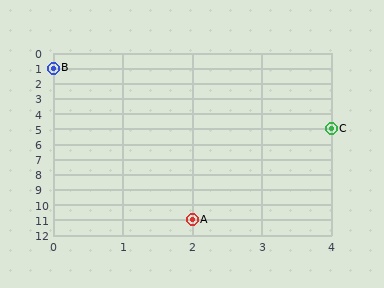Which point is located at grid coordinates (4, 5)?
Point C is at (4, 5).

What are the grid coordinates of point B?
Point B is at grid coordinates (0, 1).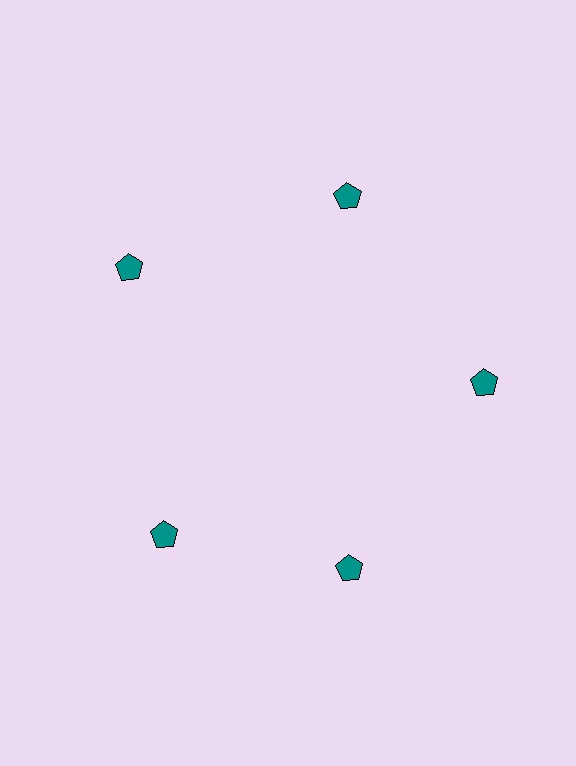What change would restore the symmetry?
The symmetry would be restored by rotating it back into even spacing with its neighbors so that all 5 pentagons sit at equal angles and equal distance from the center.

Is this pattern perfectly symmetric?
No. The 5 teal pentagons are arranged in a ring, but one element near the 8 o'clock position is rotated out of alignment along the ring, breaking the 5-fold rotational symmetry.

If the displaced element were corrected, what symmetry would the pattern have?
It would have 5-fold rotational symmetry — the pattern would map onto itself every 72 degrees.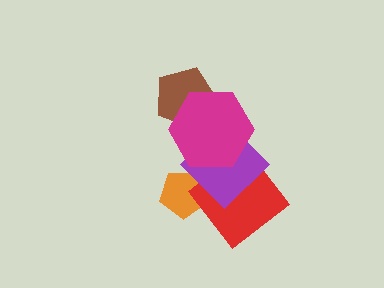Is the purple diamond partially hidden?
Yes, it is partially covered by another shape.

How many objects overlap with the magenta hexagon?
2 objects overlap with the magenta hexagon.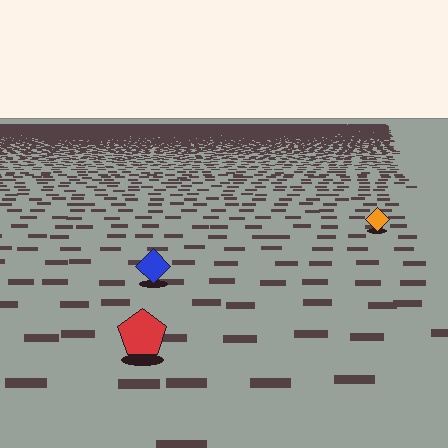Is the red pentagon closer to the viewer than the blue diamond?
Yes. The red pentagon is closer — you can tell from the texture gradient: the ground texture is coarser near it.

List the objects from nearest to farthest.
From nearest to farthest: the red pentagon, the blue diamond, the orange diamond.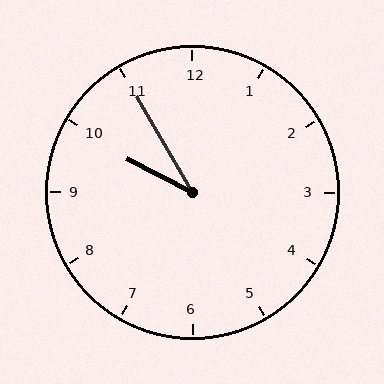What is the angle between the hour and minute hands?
Approximately 32 degrees.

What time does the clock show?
9:55.